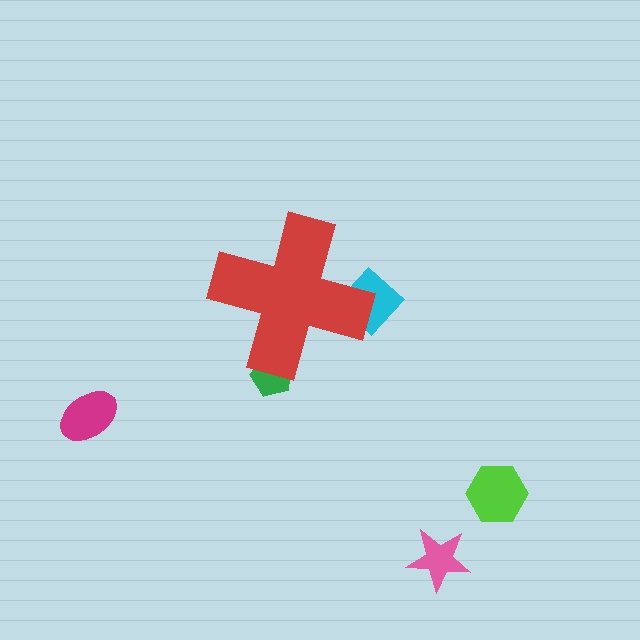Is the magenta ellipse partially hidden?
No, the magenta ellipse is fully visible.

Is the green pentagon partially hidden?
Yes, the green pentagon is partially hidden behind the red cross.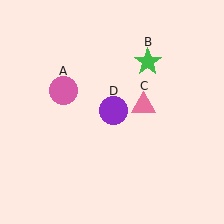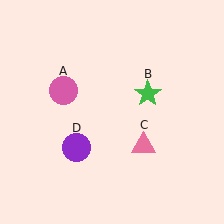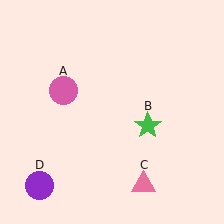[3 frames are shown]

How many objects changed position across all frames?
3 objects changed position: green star (object B), pink triangle (object C), purple circle (object D).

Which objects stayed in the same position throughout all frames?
Pink circle (object A) remained stationary.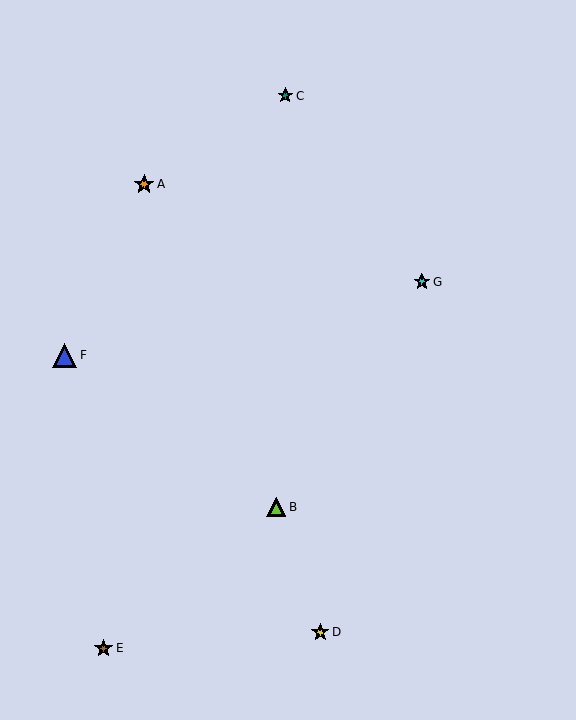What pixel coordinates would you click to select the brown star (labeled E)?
Click at (103, 648) to select the brown star E.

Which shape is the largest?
The blue triangle (labeled F) is the largest.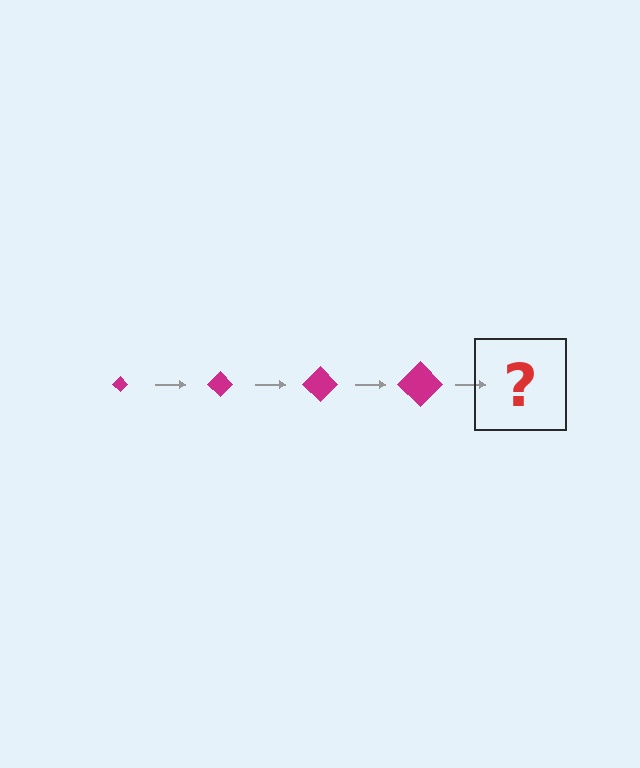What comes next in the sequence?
The next element should be a magenta diamond, larger than the previous one.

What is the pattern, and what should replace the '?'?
The pattern is that the diamond gets progressively larger each step. The '?' should be a magenta diamond, larger than the previous one.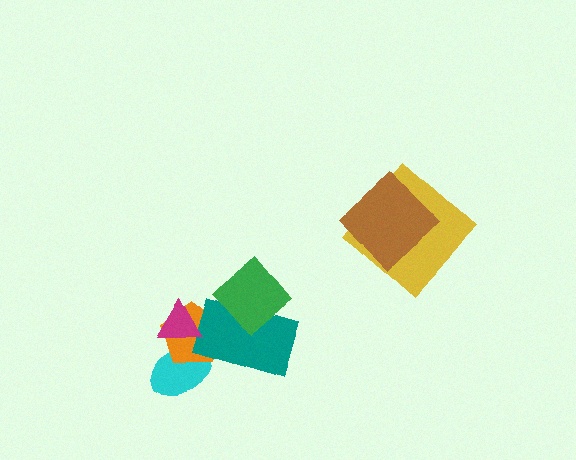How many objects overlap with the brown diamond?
1 object overlaps with the brown diamond.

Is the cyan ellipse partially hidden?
Yes, it is partially covered by another shape.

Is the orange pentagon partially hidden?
Yes, it is partially covered by another shape.